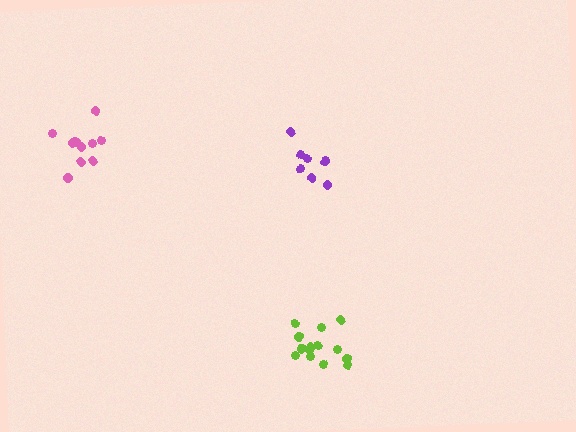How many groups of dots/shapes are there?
There are 3 groups.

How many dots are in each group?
Group 1: 8 dots, Group 2: 14 dots, Group 3: 10 dots (32 total).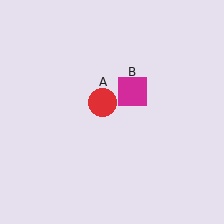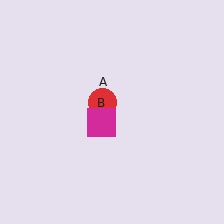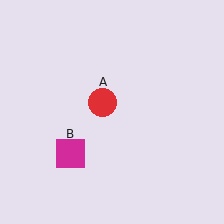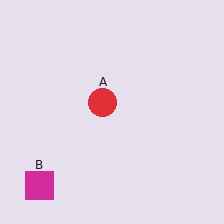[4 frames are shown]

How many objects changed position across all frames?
1 object changed position: magenta square (object B).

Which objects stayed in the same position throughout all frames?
Red circle (object A) remained stationary.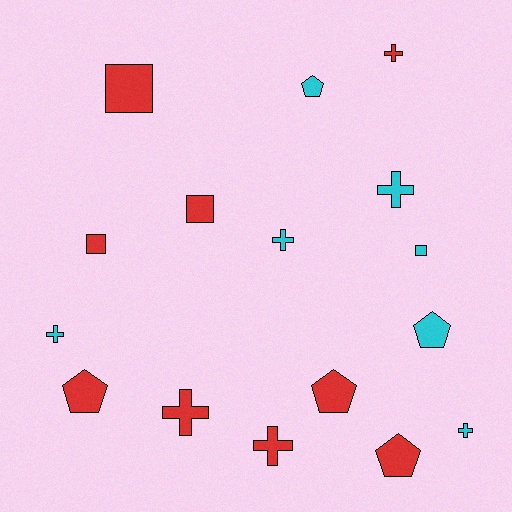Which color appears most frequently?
Red, with 9 objects.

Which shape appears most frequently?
Cross, with 7 objects.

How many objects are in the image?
There are 16 objects.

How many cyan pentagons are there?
There are 2 cyan pentagons.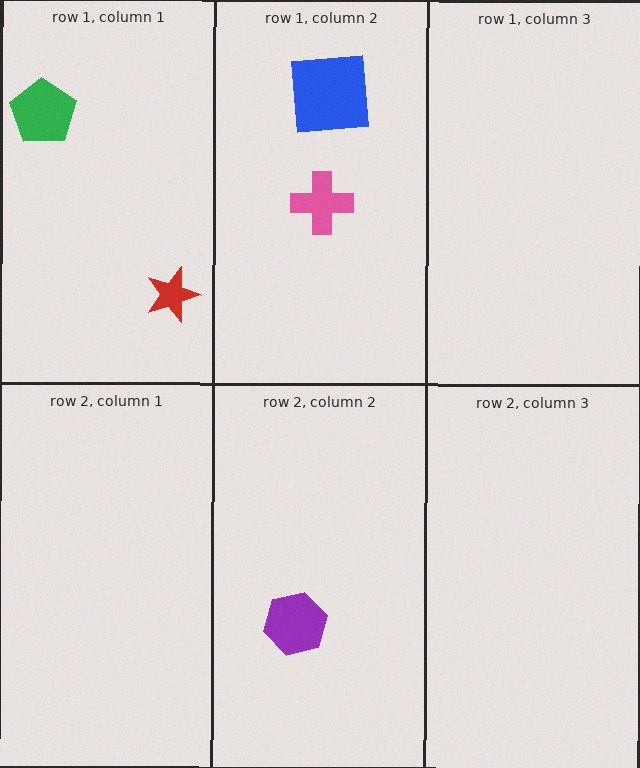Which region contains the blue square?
The row 1, column 2 region.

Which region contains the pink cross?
The row 1, column 2 region.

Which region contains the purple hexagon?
The row 2, column 2 region.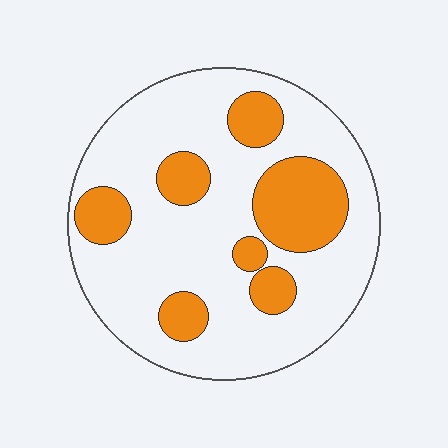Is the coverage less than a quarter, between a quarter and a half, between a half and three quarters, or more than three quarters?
Between a quarter and a half.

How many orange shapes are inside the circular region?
7.